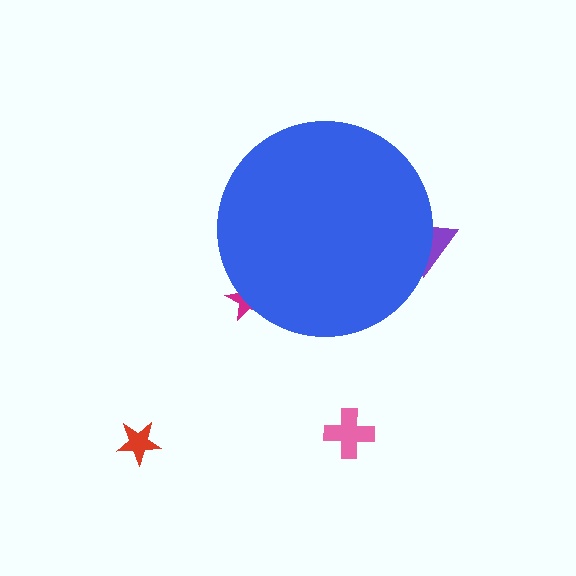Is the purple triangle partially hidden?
Yes, the purple triangle is partially hidden behind the blue circle.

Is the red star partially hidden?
No, the red star is fully visible.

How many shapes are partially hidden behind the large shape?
2 shapes are partially hidden.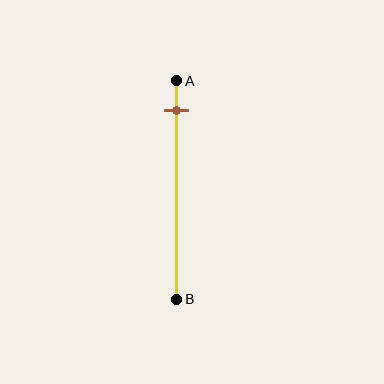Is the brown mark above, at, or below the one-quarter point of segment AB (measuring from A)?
The brown mark is above the one-quarter point of segment AB.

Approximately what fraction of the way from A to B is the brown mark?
The brown mark is approximately 15% of the way from A to B.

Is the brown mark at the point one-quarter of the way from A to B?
No, the mark is at about 15% from A, not at the 25% one-quarter point.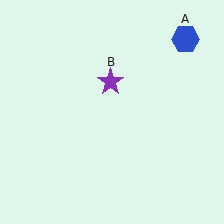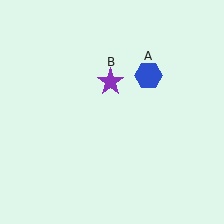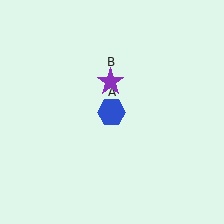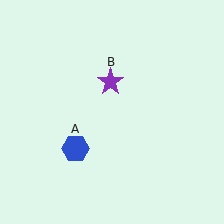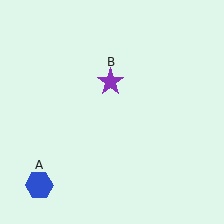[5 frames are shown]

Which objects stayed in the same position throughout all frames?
Purple star (object B) remained stationary.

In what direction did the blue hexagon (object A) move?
The blue hexagon (object A) moved down and to the left.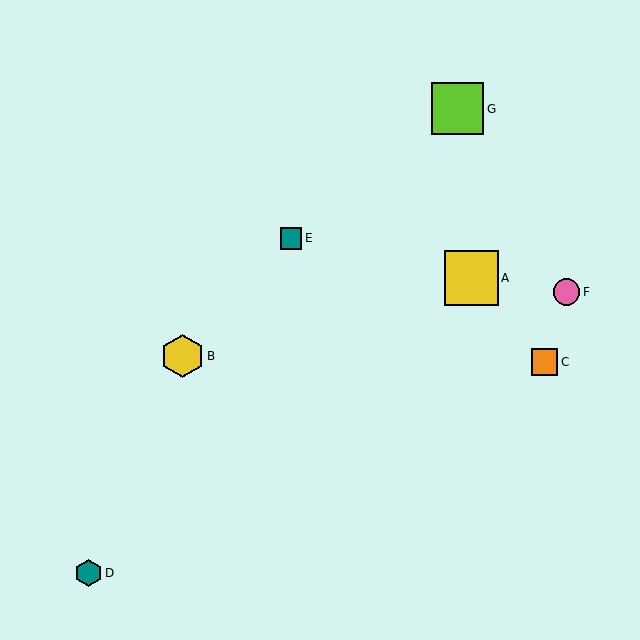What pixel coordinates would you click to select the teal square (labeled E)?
Click at (291, 238) to select the teal square E.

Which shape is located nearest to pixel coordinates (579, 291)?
The pink circle (labeled F) at (566, 292) is nearest to that location.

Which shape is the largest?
The yellow square (labeled A) is the largest.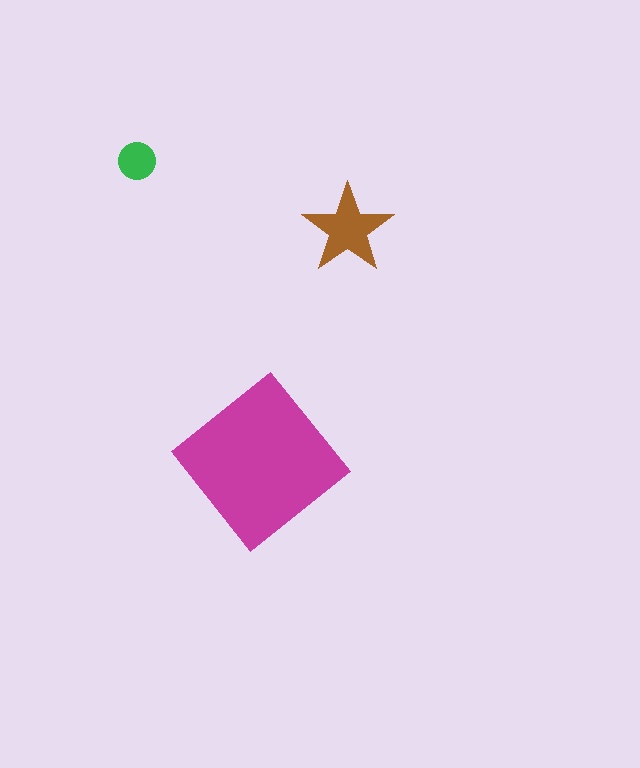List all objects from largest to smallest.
The magenta diamond, the brown star, the green circle.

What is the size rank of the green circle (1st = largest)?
3rd.